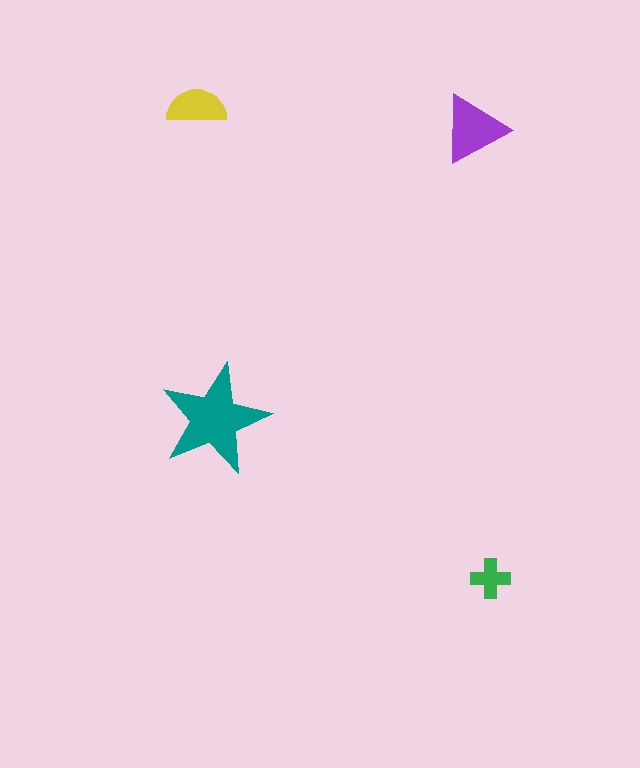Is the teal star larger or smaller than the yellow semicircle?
Larger.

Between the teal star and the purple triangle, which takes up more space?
The teal star.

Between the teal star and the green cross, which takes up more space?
The teal star.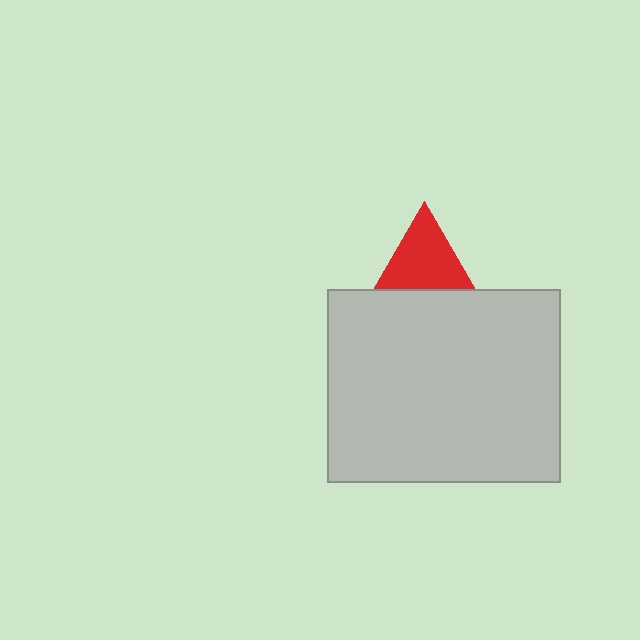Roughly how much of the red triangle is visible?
About half of it is visible (roughly 60%).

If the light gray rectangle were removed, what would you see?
You would see the complete red triangle.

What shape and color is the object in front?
The object in front is a light gray rectangle.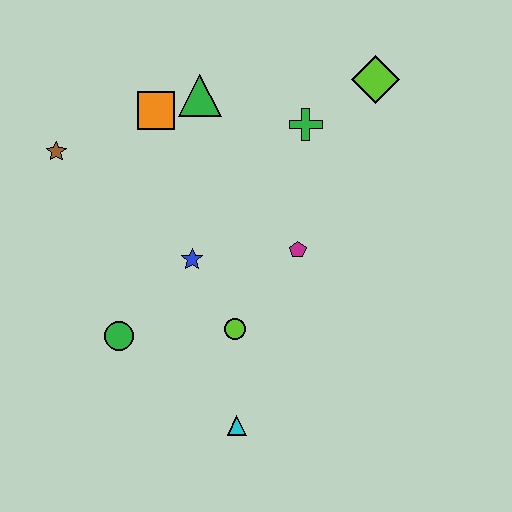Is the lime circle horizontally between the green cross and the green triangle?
Yes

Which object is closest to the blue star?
The lime circle is closest to the blue star.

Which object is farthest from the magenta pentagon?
The brown star is farthest from the magenta pentagon.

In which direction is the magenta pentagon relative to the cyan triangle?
The magenta pentagon is above the cyan triangle.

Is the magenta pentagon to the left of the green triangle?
No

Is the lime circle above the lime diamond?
No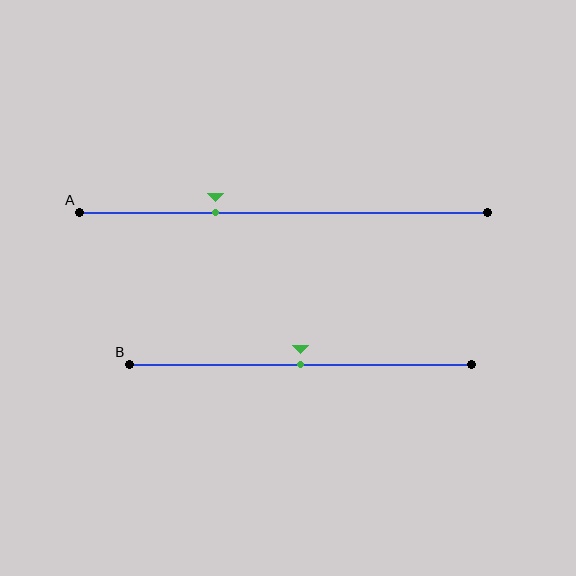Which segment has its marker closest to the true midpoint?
Segment B has its marker closest to the true midpoint.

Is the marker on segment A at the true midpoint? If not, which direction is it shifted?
No, the marker on segment A is shifted to the left by about 17% of the segment length.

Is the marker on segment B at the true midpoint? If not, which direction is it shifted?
Yes, the marker on segment B is at the true midpoint.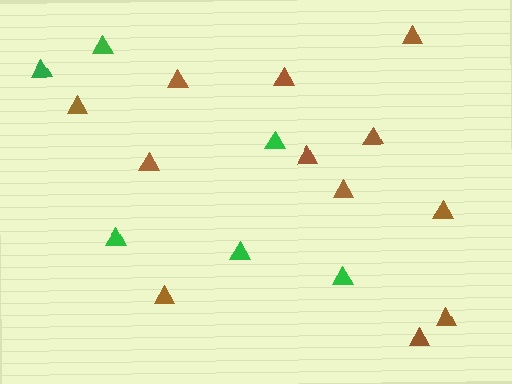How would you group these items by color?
There are 2 groups: one group of brown triangles (12) and one group of green triangles (6).